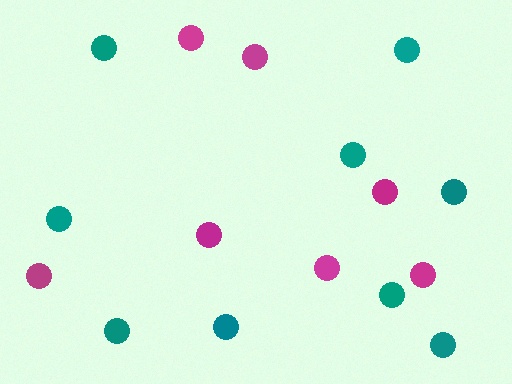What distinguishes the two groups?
There are 2 groups: one group of teal circles (9) and one group of magenta circles (7).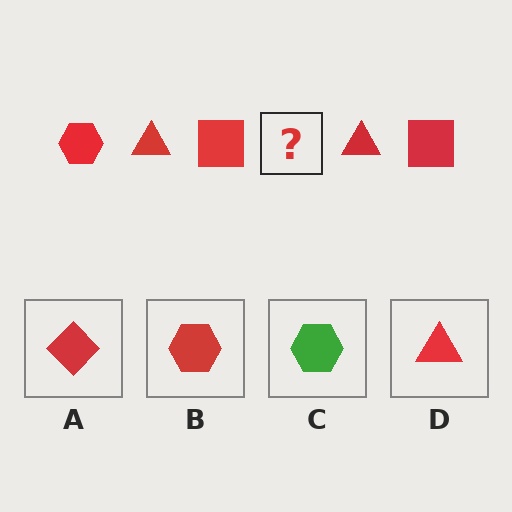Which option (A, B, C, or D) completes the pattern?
B.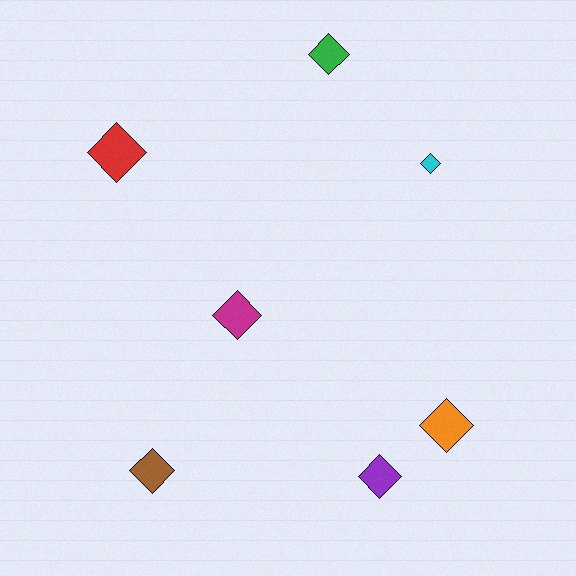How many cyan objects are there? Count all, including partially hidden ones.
There is 1 cyan object.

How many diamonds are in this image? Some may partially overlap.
There are 7 diamonds.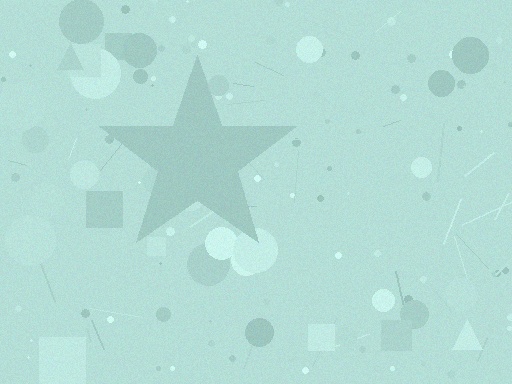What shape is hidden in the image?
A star is hidden in the image.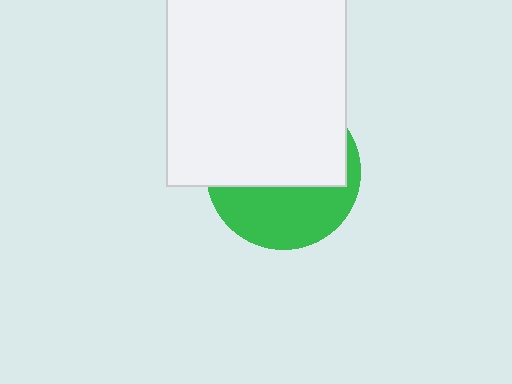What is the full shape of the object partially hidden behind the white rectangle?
The partially hidden object is a green circle.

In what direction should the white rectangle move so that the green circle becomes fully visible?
The white rectangle should move up. That is the shortest direction to clear the overlap and leave the green circle fully visible.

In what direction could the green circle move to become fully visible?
The green circle could move down. That would shift it out from behind the white rectangle entirely.